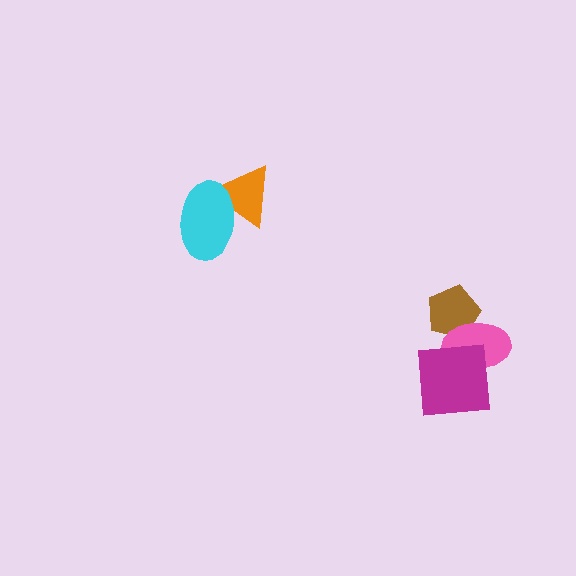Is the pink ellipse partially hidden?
Yes, it is partially covered by another shape.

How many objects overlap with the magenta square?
1 object overlaps with the magenta square.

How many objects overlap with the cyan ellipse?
1 object overlaps with the cyan ellipse.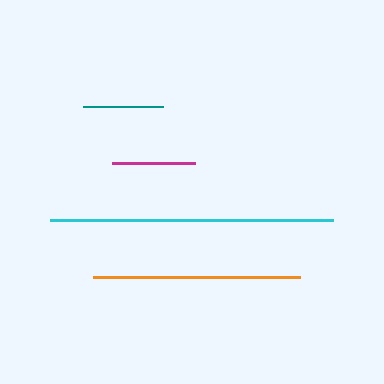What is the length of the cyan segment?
The cyan segment is approximately 283 pixels long.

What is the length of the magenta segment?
The magenta segment is approximately 83 pixels long.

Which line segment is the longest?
The cyan line is the longest at approximately 283 pixels.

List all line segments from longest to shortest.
From longest to shortest: cyan, orange, magenta, teal.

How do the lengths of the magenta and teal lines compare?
The magenta and teal lines are approximately the same length.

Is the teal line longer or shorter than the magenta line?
The magenta line is longer than the teal line.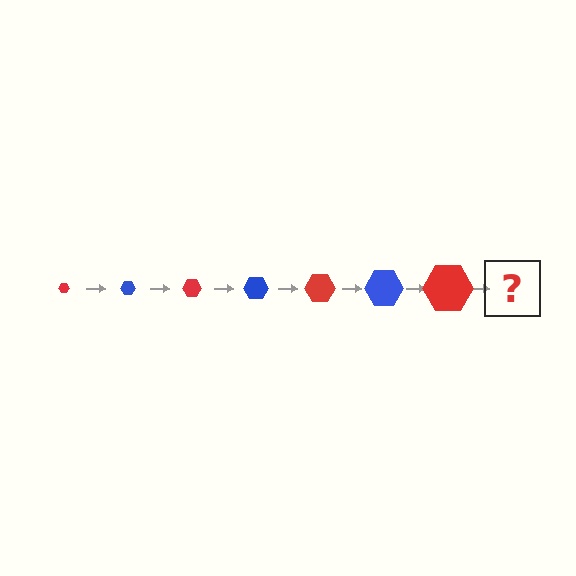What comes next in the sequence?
The next element should be a blue hexagon, larger than the previous one.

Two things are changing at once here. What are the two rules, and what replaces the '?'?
The two rules are that the hexagon grows larger each step and the color cycles through red and blue. The '?' should be a blue hexagon, larger than the previous one.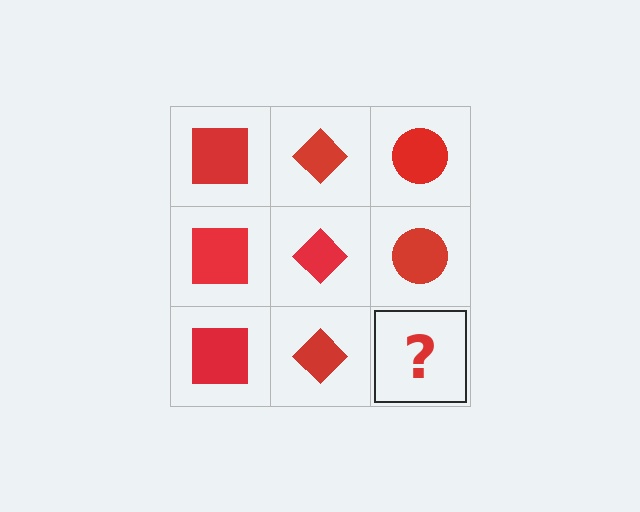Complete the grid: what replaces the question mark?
The question mark should be replaced with a red circle.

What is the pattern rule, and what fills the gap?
The rule is that each column has a consistent shape. The gap should be filled with a red circle.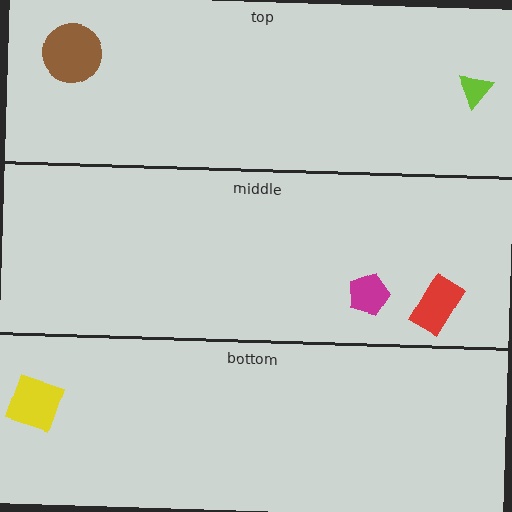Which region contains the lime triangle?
The top region.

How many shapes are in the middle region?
2.